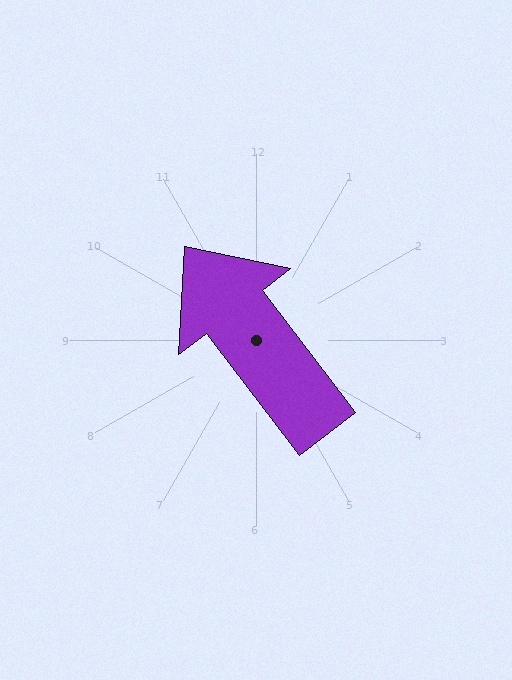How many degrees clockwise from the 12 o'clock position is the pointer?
Approximately 323 degrees.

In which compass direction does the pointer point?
Northwest.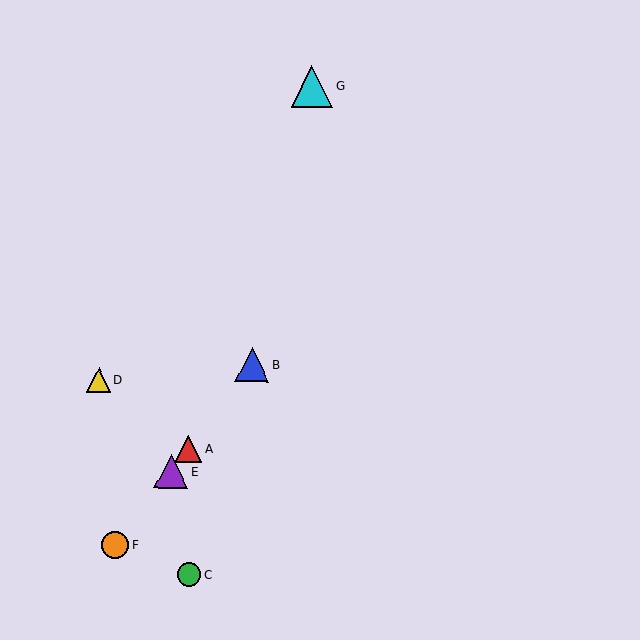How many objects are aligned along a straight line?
4 objects (A, B, E, F) are aligned along a straight line.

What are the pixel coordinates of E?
Object E is at (171, 471).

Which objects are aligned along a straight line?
Objects A, B, E, F are aligned along a straight line.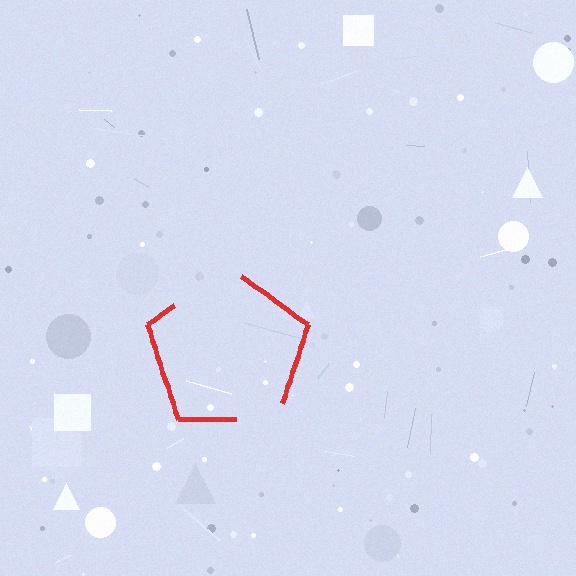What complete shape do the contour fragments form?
The contour fragments form a pentagon.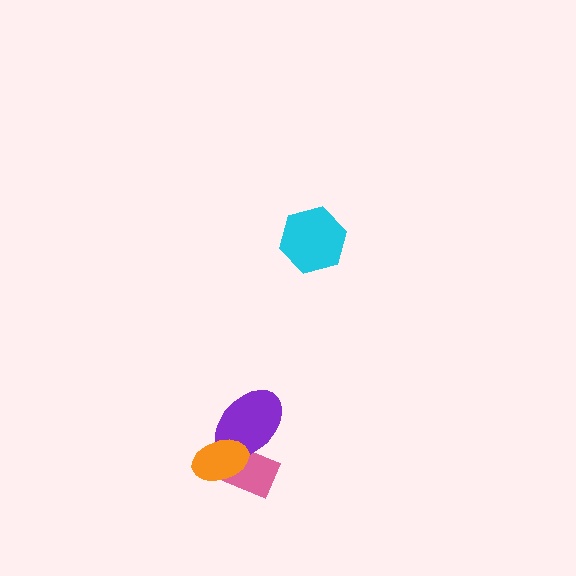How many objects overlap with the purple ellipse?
2 objects overlap with the purple ellipse.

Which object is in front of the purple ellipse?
The orange ellipse is in front of the purple ellipse.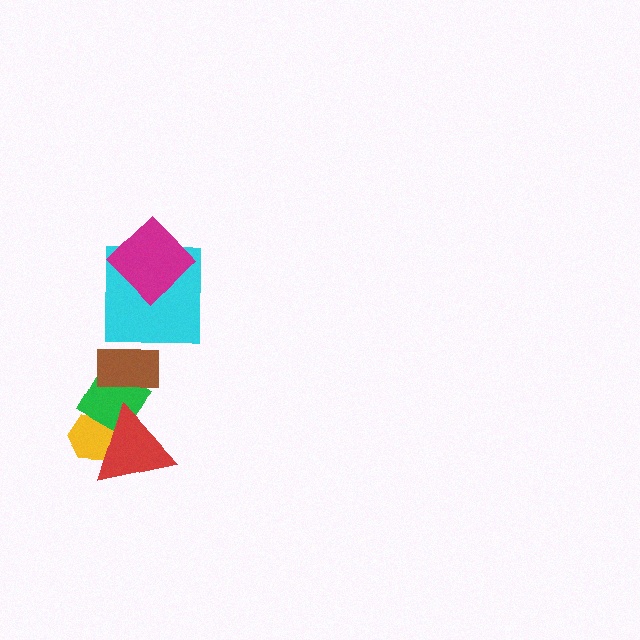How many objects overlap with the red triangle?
2 objects overlap with the red triangle.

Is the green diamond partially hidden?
Yes, it is partially covered by another shape.